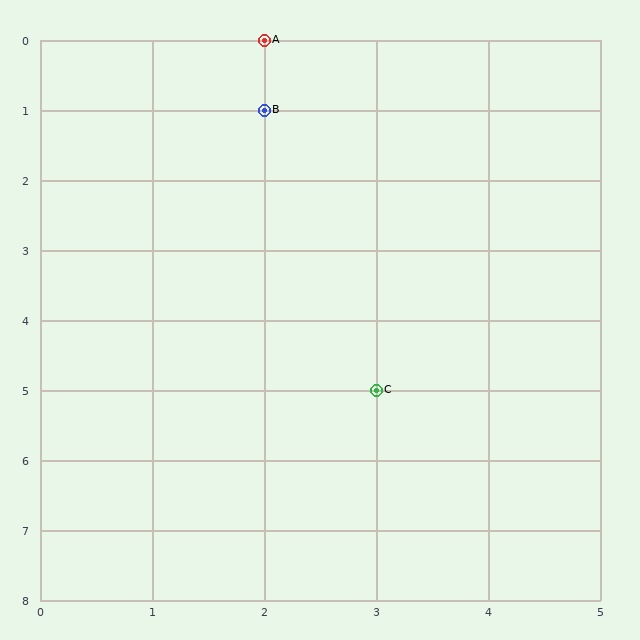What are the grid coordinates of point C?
Point C is at grid coordinates (3, 5).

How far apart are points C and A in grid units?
Points C and A are 1 column and 5 rows apart (about 5.1 grid units diagonally).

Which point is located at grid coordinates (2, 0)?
Point A is at (2, 0).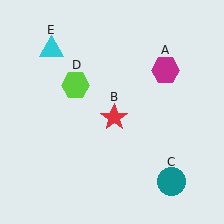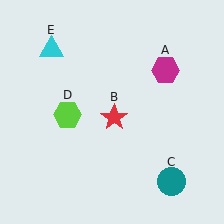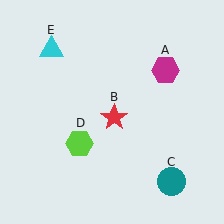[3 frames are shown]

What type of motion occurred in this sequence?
The lime hexagon (object D) rotated counterclockwise around the center of the scene.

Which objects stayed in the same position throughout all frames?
Magenta hexagon (object A) and red star (object B) and teal circle (object C) and cyan triangle (object E) remained stationary.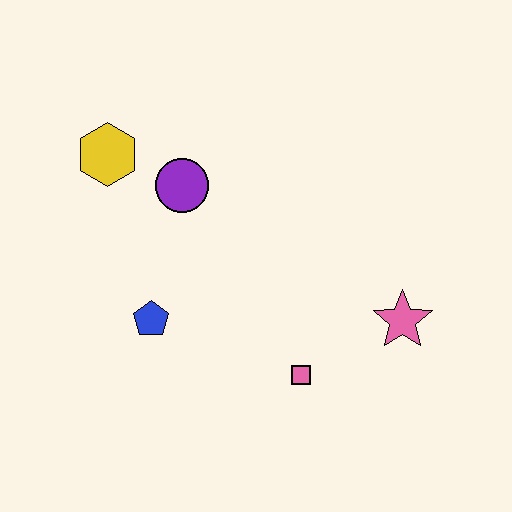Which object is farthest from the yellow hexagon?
The pink star is farthest from the yellow hexagon.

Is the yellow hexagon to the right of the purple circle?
No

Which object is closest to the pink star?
The pink square is closest to the pink star.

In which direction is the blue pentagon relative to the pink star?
The blue pentagon is to the left of the pink star.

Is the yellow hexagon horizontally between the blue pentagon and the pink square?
No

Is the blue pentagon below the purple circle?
Yes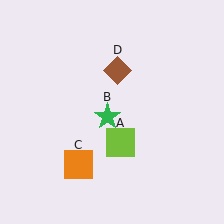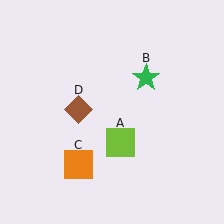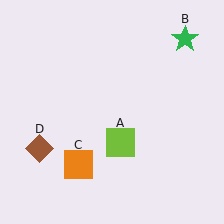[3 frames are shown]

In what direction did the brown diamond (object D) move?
The brown diamond (object D) moved down and to the left.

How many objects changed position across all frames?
2 objects changed position: green star (object B), brown diamond (object D).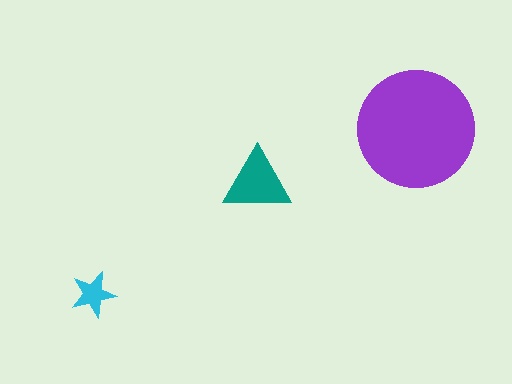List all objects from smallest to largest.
The cyan star, the teal triangle, the purple circle.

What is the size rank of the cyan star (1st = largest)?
3rd.